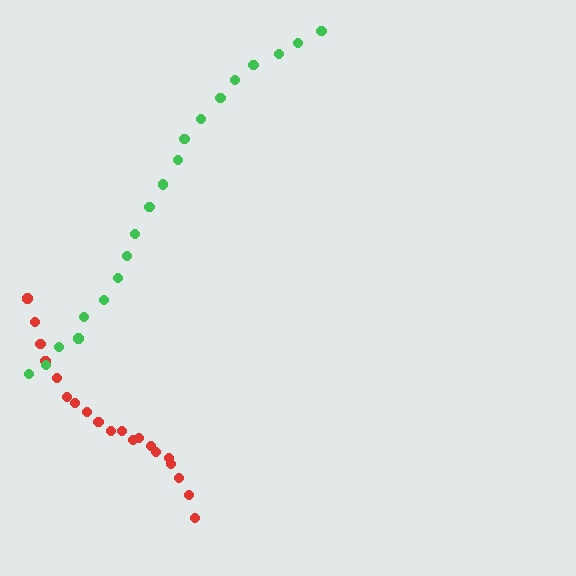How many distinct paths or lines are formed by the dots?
There are 2 distinct paths.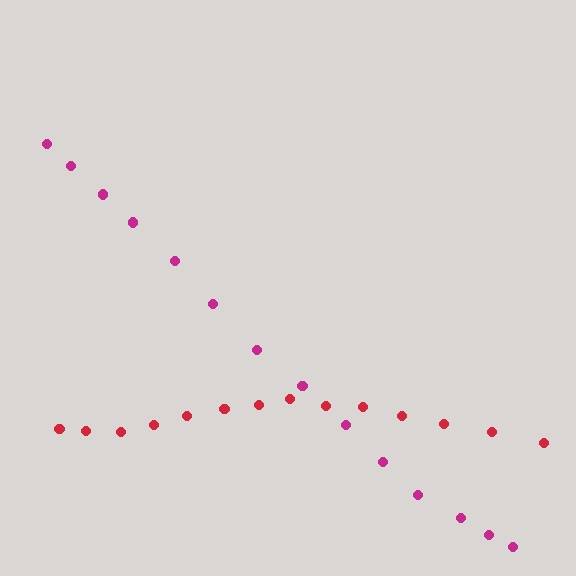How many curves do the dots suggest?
There are 2 distinct paths.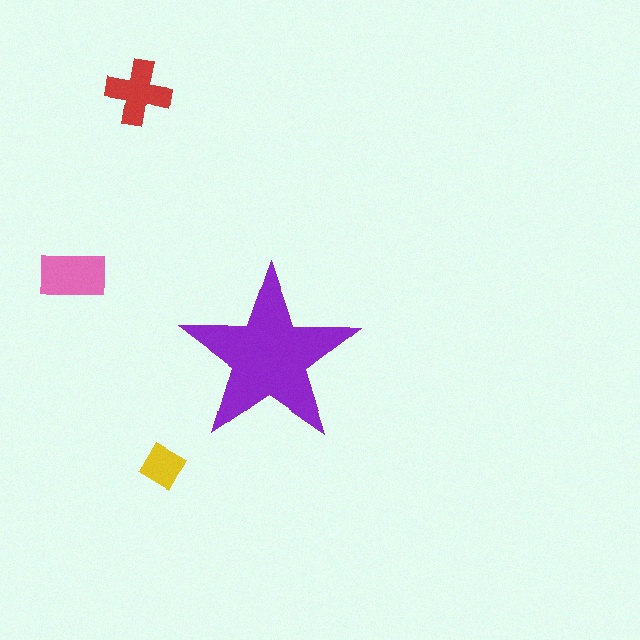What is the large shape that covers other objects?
A purple star.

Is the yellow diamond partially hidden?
No, the yellow diamond is fully visible.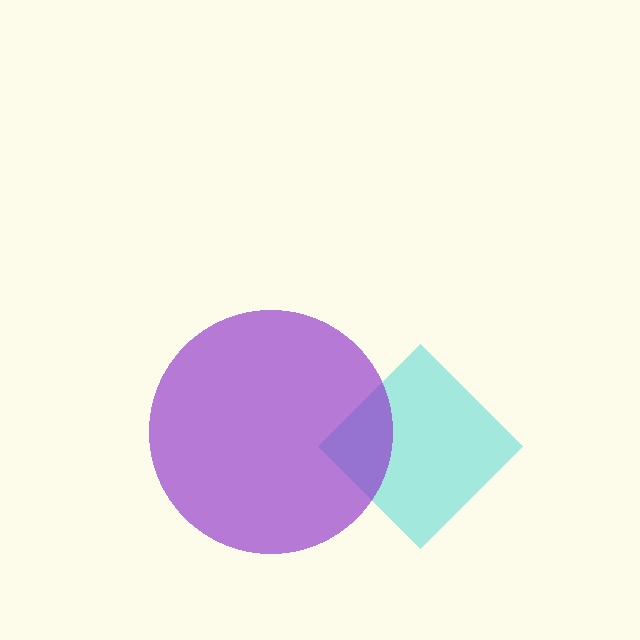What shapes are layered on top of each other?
The layered shapes are: a cyan diamond, a purple circle.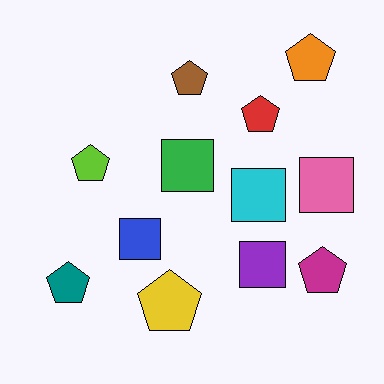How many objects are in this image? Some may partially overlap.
There are 12 objects.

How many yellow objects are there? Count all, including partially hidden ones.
There is 1 yellow object.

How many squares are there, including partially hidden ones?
There are 5 squares.